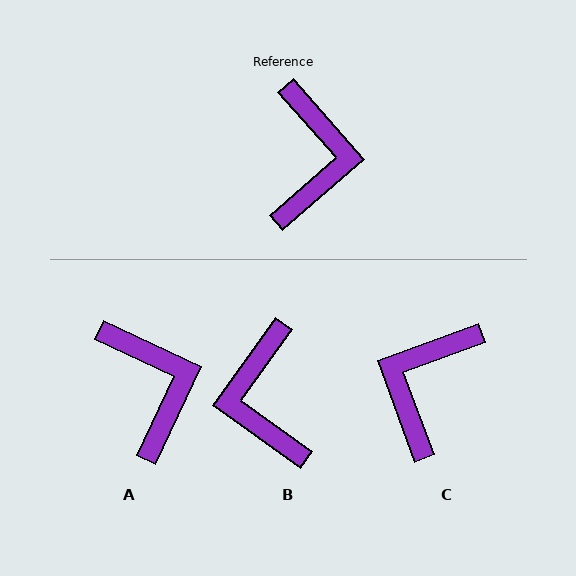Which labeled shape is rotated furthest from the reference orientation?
B, about 167 degrees away.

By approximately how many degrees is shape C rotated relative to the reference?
Approximately 159 degrees counter-clockwise.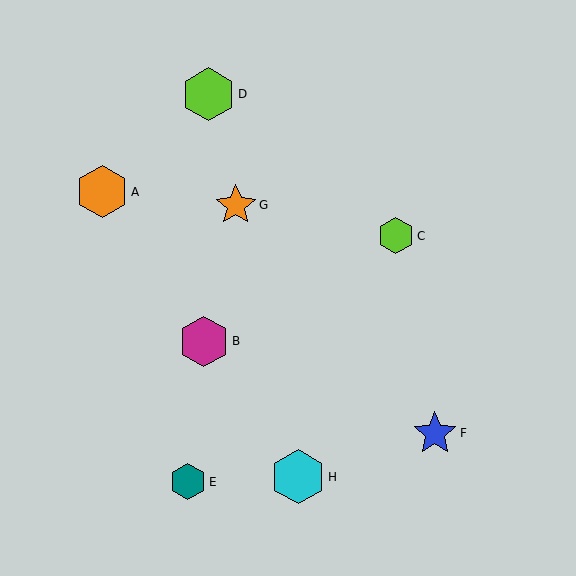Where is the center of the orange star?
The center of the orange star is at (236, 205).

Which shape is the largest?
The cyan hexagon (labeled H) is the largest.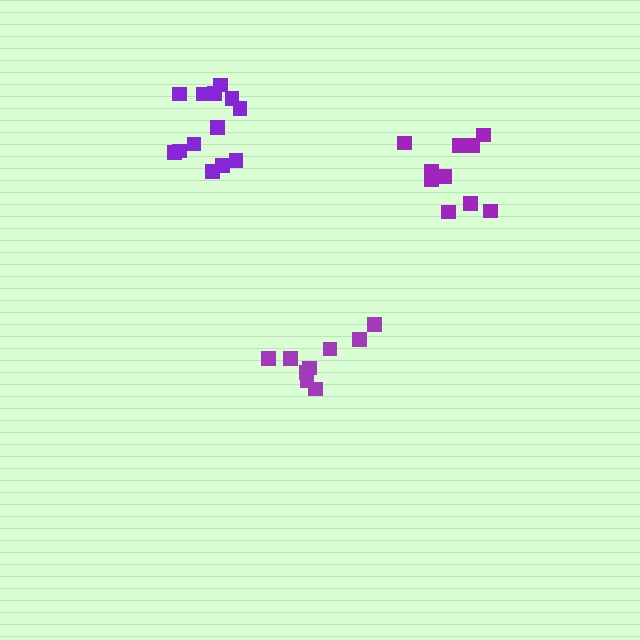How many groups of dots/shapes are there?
There are 3 groups.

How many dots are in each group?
Group 1: 13 dots, Group 2: 9 dots, Group 3: 10 dots (32 total).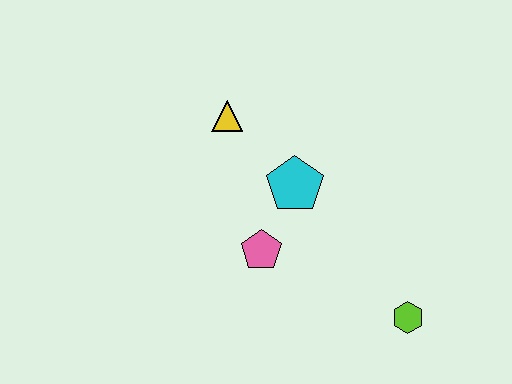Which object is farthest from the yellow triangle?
The lime hexagon is farthest from the yellow triangle.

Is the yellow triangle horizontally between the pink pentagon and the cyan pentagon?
No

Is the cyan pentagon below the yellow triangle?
Yes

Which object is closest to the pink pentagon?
The cyan pentagon is closest to the pink pentagon.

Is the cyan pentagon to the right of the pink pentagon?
Yes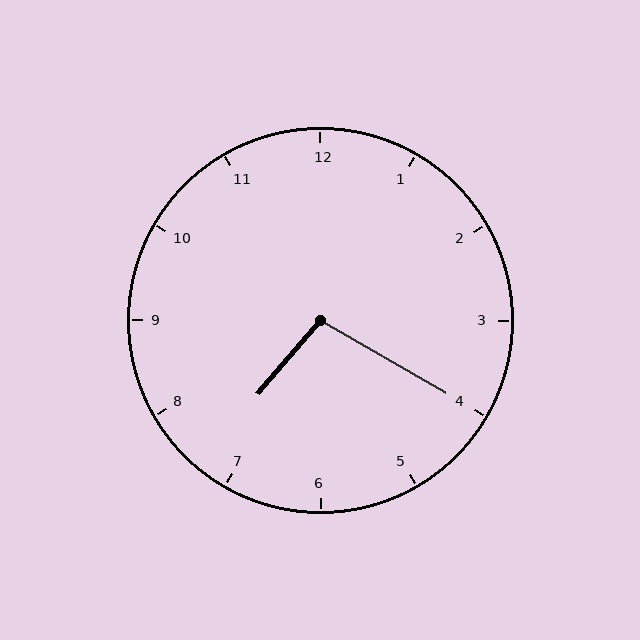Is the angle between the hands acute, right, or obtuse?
It is obtuse.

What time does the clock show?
7:20.